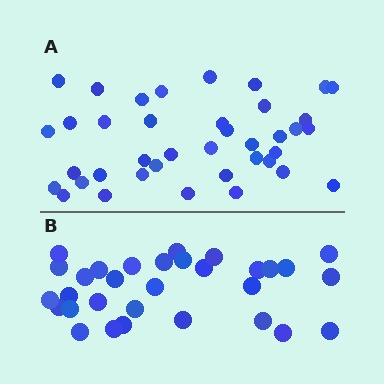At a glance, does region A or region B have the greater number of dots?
Region A (the top region) has more dots.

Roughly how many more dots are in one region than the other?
Region A has roughly 8 or so more dots than region B.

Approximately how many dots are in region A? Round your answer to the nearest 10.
About 40 dots. (The exact count is 39, which rounds to 40.)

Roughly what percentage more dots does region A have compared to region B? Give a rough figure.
About 25% more.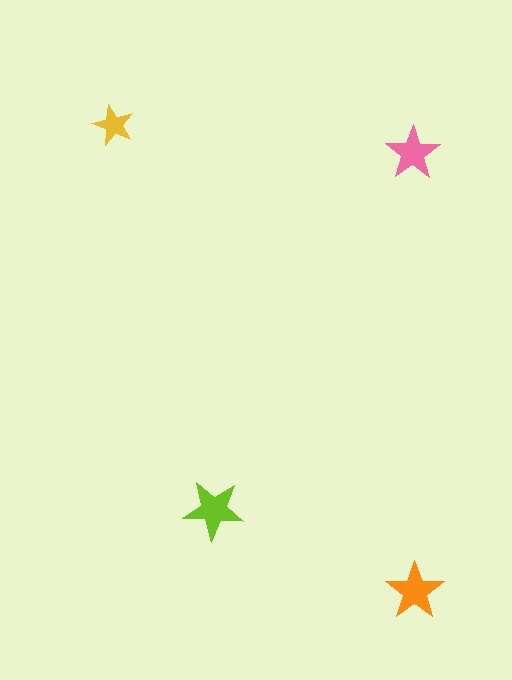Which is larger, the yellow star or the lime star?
The lime one.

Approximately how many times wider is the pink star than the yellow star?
About 1.5 times wider.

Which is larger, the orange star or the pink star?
The orange one.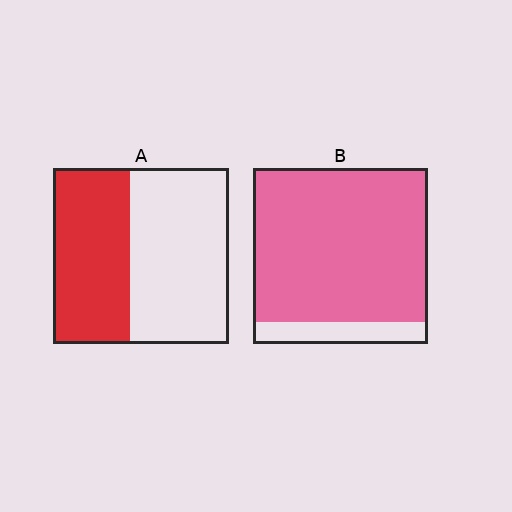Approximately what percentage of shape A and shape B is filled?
A is approximately 45% and B is approximately 90%.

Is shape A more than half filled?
No.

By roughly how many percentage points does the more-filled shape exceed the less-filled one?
By roughly 45 percentage points (B over A).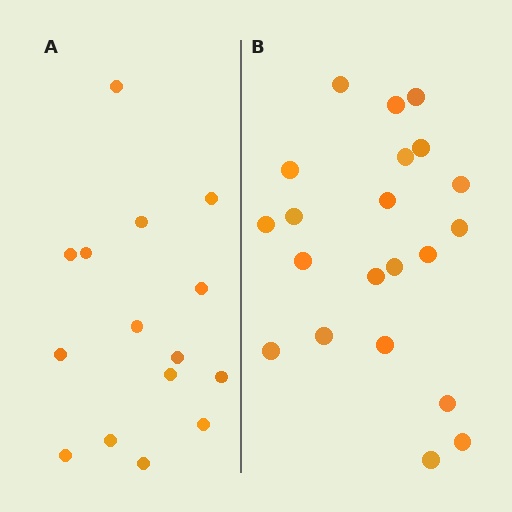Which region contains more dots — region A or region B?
Region B (the right region) has more dots.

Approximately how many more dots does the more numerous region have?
Region B has about 6 more dots than region A.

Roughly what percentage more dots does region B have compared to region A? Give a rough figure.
About 40% more.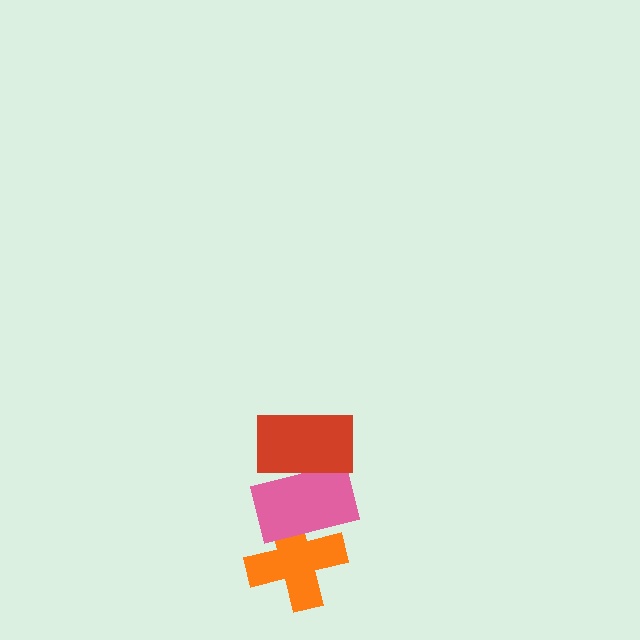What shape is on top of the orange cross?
The pink rectangle is on top of the orange cross.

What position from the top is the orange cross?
The orange cross is 3rd from the top.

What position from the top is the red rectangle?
The red rectangle is 1st from the top.